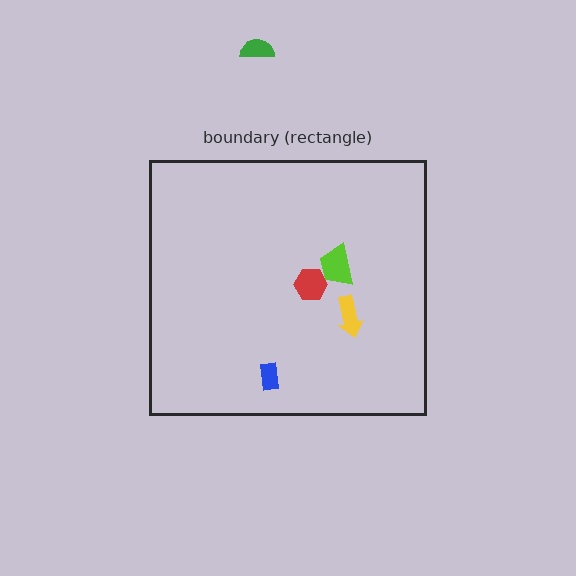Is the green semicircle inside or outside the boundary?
Outside.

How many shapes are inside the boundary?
4 inside, 1 outside.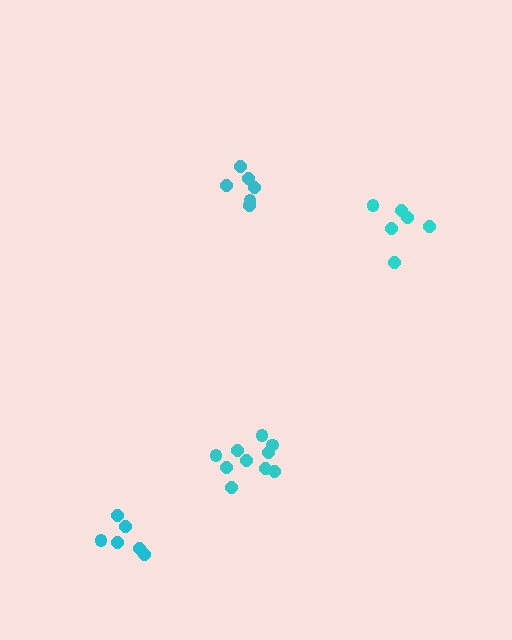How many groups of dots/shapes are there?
There are 4 groups.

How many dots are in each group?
Group 1: 10 dots, Group 2: 6 dots, Group 3: 6 dots, Group 4: 6 dots (28 total).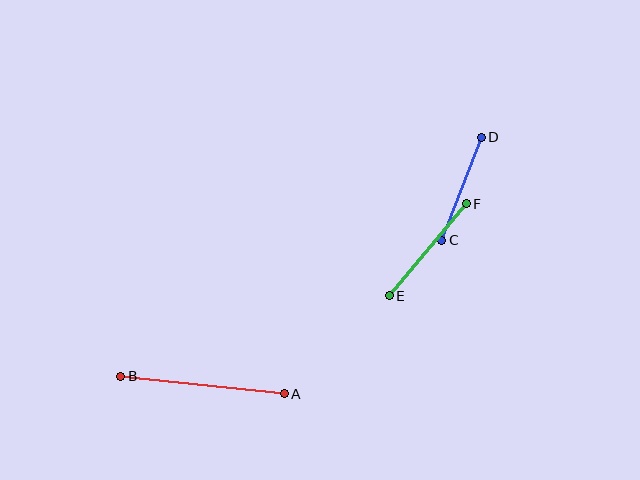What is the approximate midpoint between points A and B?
The midpoint is at approximately (202, 385) pixels.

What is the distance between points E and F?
The distance is approximately 120 pixels.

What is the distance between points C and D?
The distance is approximately 110 pixels.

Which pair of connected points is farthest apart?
Points A and B are farthest apart.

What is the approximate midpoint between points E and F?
The midpoint is at approximately (428, 250) pixels.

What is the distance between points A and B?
The distance is approximately 164 pixels.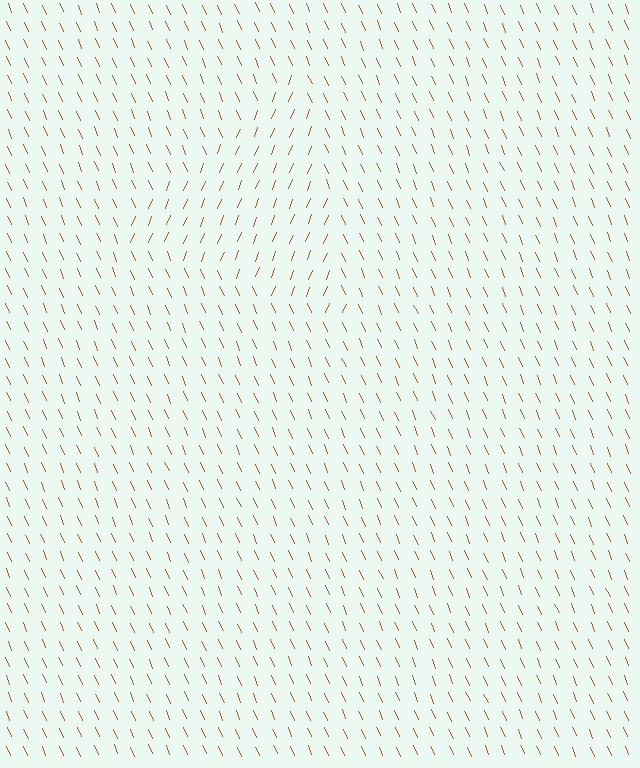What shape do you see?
I see a triangle.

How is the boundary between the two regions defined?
The boundary is defined purely by a change in line orientation (approximately 45 degrees difference). All lines are the same color and thickness.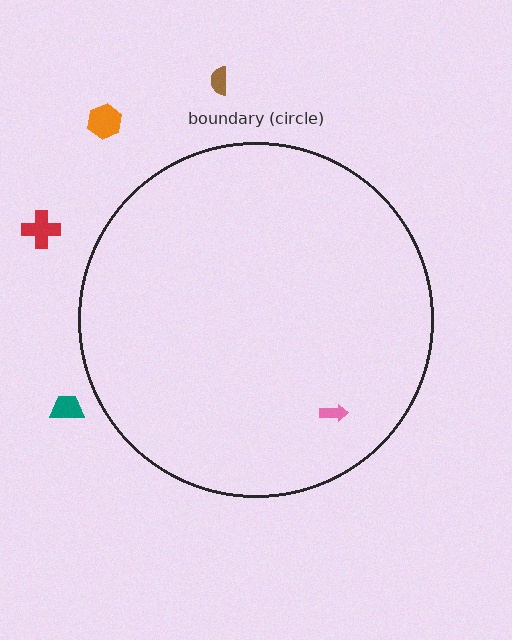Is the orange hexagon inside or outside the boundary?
Outside.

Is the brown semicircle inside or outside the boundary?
Outside.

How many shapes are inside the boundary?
1 inside, 4 outside.